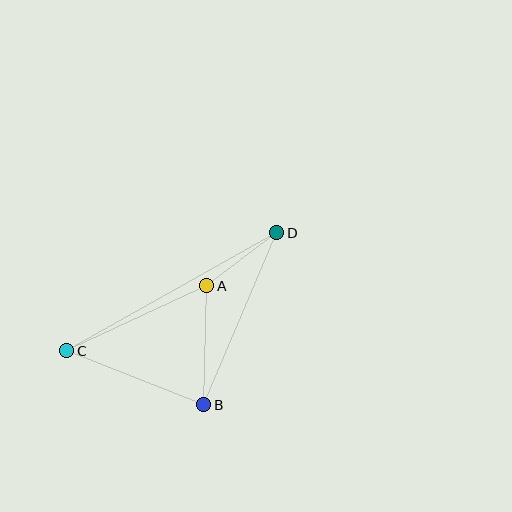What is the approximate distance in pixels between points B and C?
The distance between B and C is approximately 147 pixels.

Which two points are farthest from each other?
Points C and D are farthest from each other.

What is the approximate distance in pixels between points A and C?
The distance between A and C is approximately 155 pixels.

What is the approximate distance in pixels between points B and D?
The distance between B and D is approximately 187 pixels.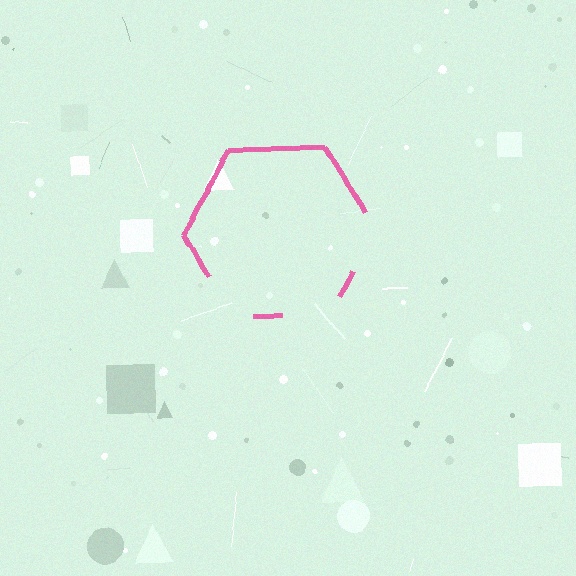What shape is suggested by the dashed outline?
The dashed outline suggests a hexagon.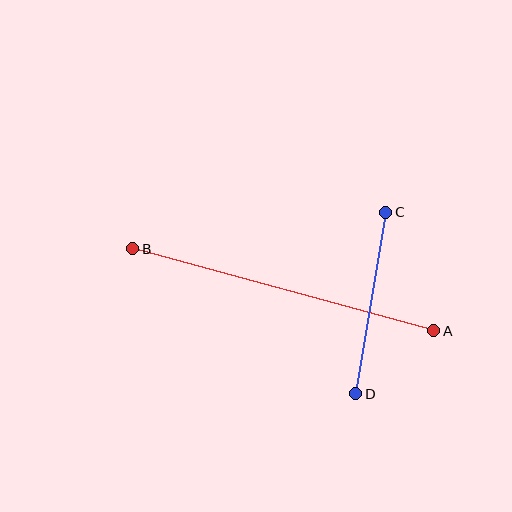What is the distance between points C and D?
The distance is approximately 184 pixels.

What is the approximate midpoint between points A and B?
The midpoint is at approximately (283, 290) pixels.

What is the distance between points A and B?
The distance is approximately 312 pixels.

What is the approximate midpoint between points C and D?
The midpoint is at approximately (371, 303) pixels.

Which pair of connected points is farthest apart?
Points A and B are farthest apart.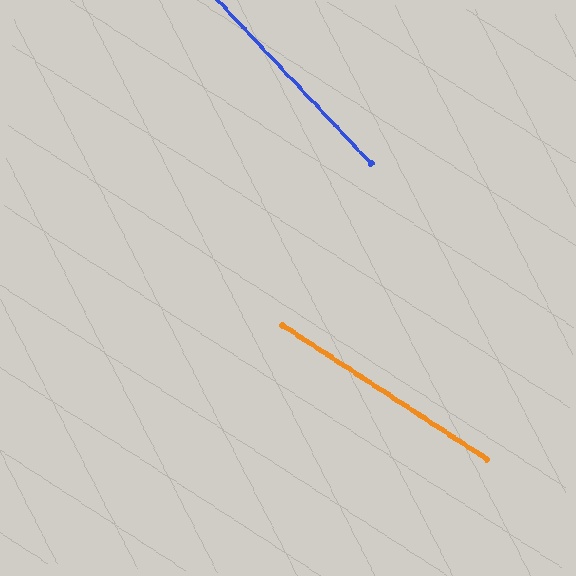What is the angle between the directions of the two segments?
Approximately 13 degrees.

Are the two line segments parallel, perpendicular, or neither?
Neither parallel nor perpendicular — they differ by about 13°.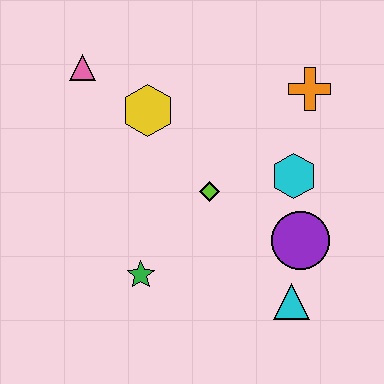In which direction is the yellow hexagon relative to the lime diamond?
The yellow hexagon is above the lime diamond.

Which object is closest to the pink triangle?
The yellow hexagon is closest to the pink triangle.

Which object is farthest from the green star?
The orange cross is farthest from the green star.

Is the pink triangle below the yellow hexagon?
No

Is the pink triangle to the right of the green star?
No